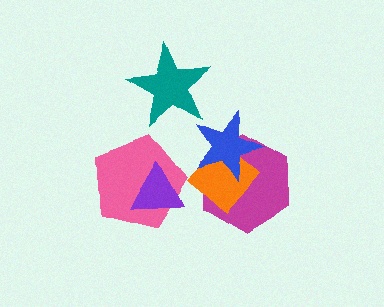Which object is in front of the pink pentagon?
The purple triangle is in front of the pink pentagon.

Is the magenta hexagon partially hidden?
Yes, it is partially covered by another shape.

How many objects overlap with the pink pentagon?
1 object overlaps with the pink pentagon.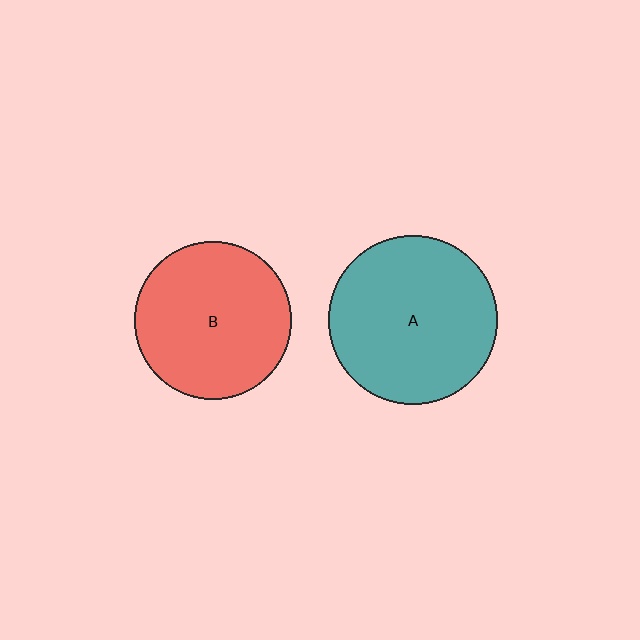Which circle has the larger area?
Circle A (teal).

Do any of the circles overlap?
No, none of the circles overlap.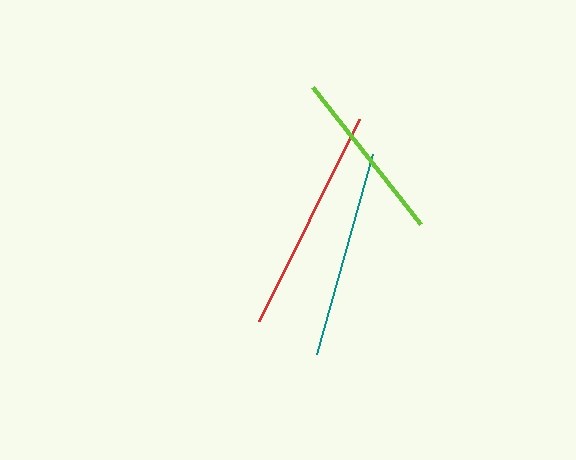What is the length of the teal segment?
The teal segment is approximately 207 pixels long.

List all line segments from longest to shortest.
From longest to shortest: red, teal, lime.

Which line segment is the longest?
The red line is the longest at approximately 226 pixels.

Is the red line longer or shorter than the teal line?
The red line is longer than the teal line.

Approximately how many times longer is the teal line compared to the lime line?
The teal line is approximately 1.2 times the length of the lime line.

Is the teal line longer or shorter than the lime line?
The teal line is longer than the lime line.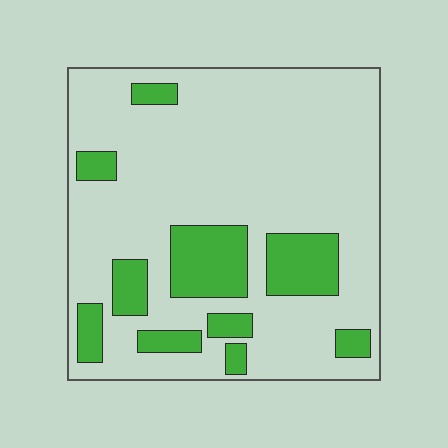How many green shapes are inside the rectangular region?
10.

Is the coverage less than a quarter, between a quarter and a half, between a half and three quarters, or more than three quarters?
Less than a quarter.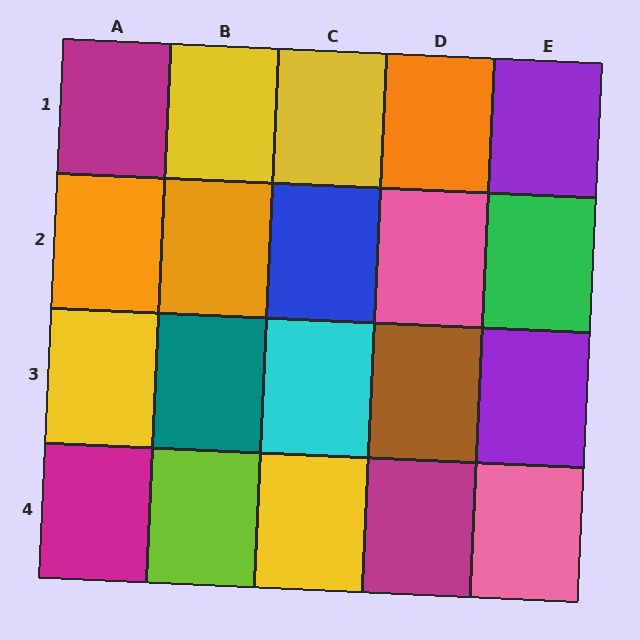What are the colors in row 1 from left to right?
Magenta, yellow, yellow, orange, purple.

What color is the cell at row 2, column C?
Blue.